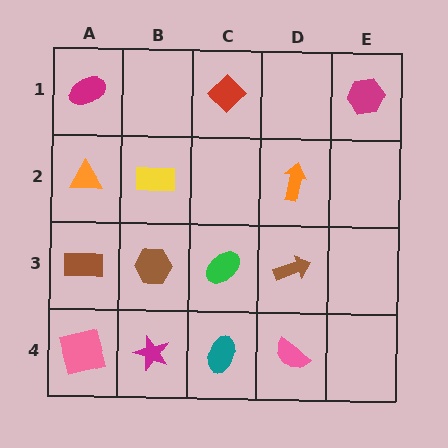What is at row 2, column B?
A yellow rectangle.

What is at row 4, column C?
A teal ellipse.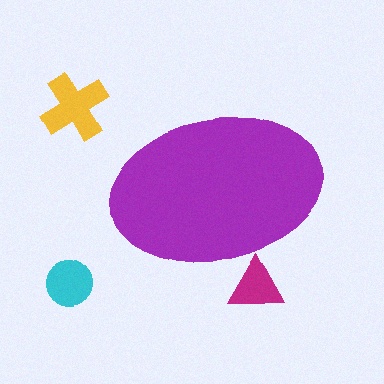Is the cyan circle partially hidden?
No, the cyan circle is fully visible.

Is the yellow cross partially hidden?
No, the yellow cross is fully visible.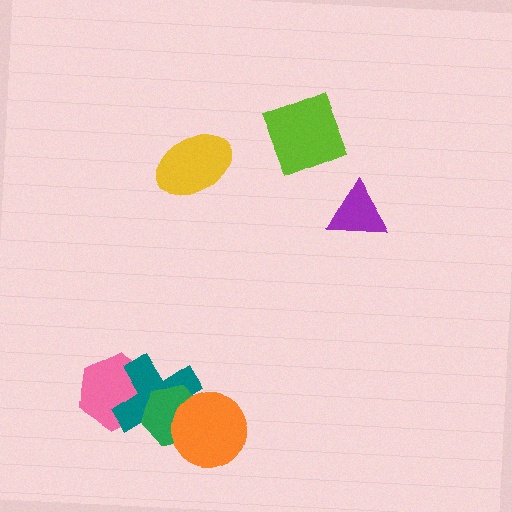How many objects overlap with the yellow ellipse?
0 objects overlap with the yellow ellipse.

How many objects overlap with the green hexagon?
3 objects overlap with the green hexagon.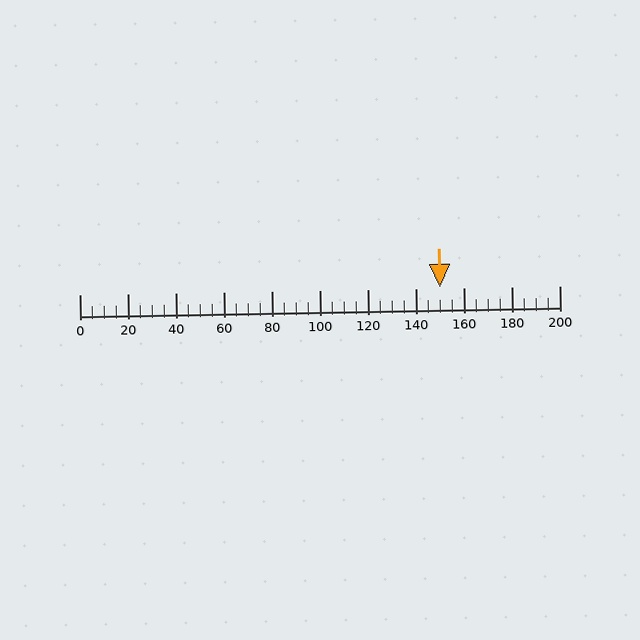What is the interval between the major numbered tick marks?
The major tick marks are spaced 20 units apart.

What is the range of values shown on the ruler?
The ruler shows values from 0 to 200.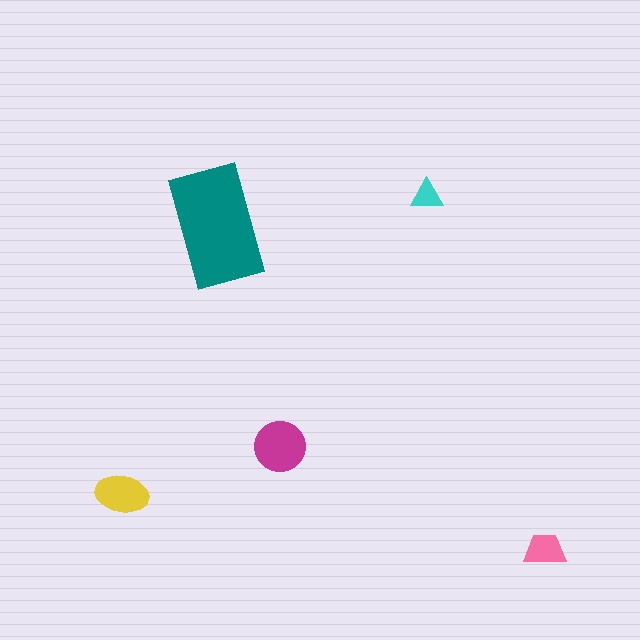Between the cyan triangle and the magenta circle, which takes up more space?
The magenta circle.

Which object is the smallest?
The cyan triangle.